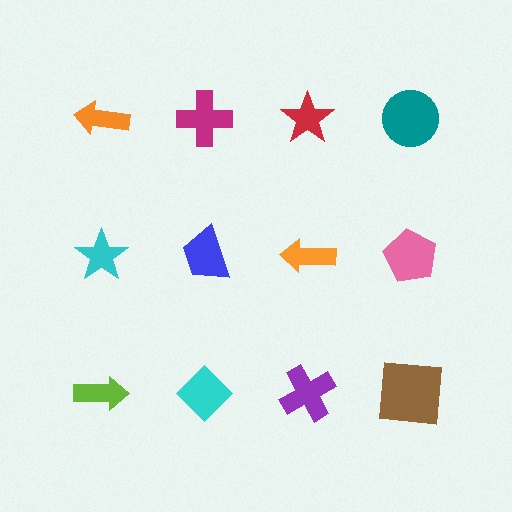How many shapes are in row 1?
4 shapes.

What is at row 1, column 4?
A teal circle.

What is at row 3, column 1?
A lime arrow.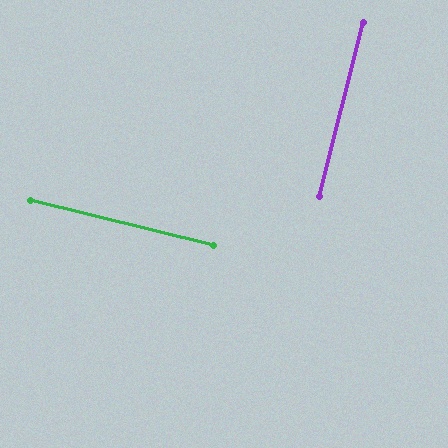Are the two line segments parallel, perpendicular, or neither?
Perpendicular — they meet at approximately 89°.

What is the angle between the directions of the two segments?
Approximately 89 degrees.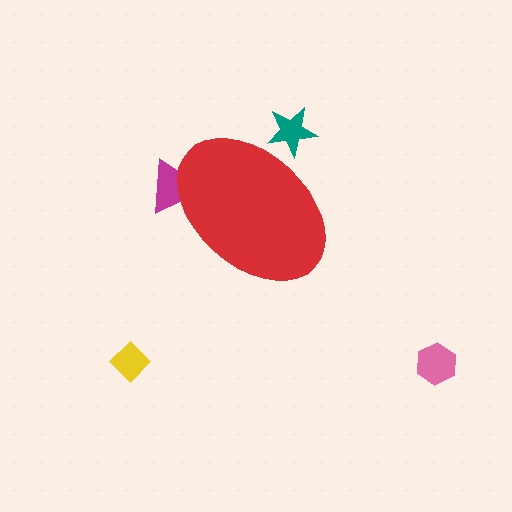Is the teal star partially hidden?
Yes, the teal star is partially hidden behind the red ellipse.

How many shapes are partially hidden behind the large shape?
2 shapes are partially hidden.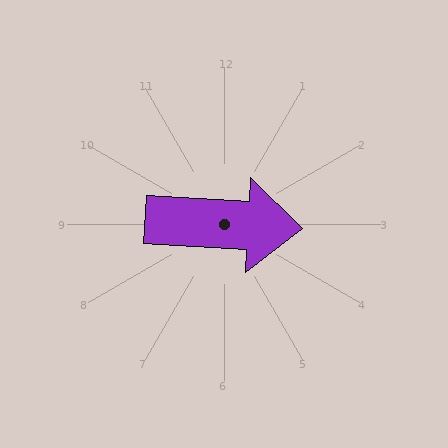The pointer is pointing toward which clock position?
Roughly 3 o'clock.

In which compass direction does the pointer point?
East.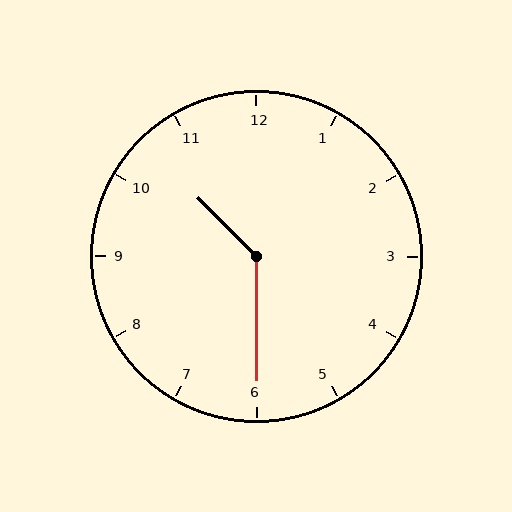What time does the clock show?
10:30.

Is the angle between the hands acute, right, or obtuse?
It is obtuse.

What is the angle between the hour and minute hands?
Approximately 135 degrees.